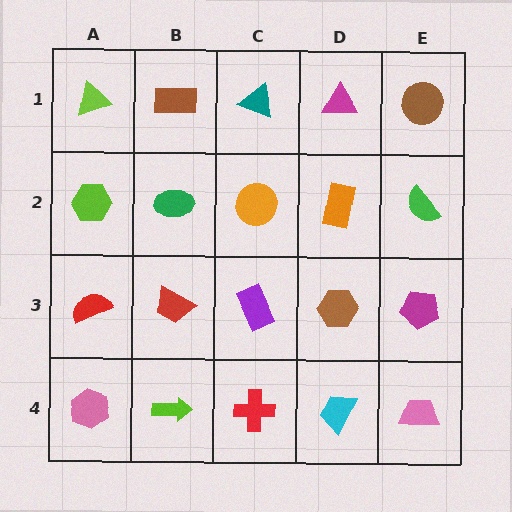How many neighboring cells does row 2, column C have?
4.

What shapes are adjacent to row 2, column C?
A teal triangle (row 1, column C), a purple rectangle (row 3, column C), a green ellipse (row 2, column B), an orange rectangle (row 2, column D).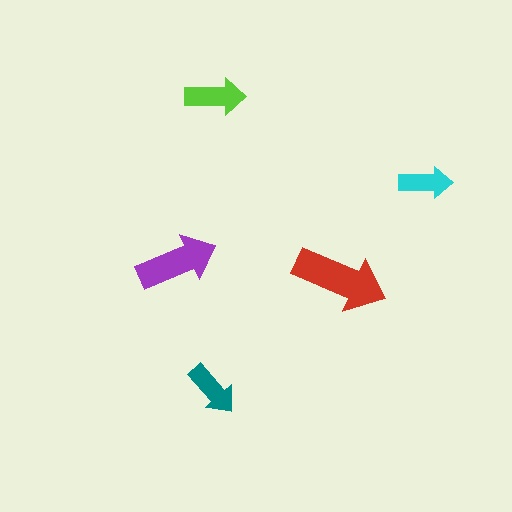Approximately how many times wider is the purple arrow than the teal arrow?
About 1.5 times wider.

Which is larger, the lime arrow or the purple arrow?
The purple one.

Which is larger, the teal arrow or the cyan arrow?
The teal one.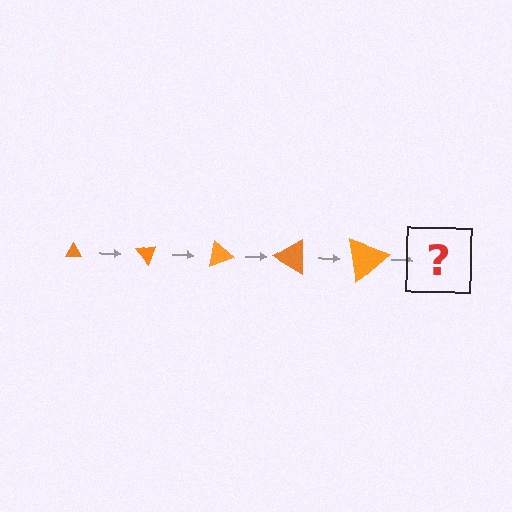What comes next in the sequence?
The next element should be a triangle, larger than the previous one and rotated 250 degrees from the start.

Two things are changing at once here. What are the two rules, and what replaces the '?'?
The two rules are that the triangle grows larger each step and it rotates 50 degrees each step. The '?' should be a triangle, larger than the previous one and rotated 250 degrees from the start.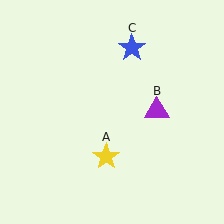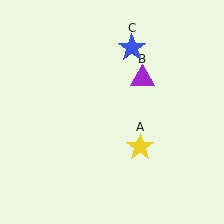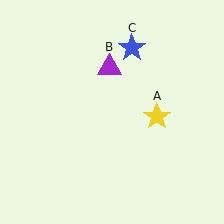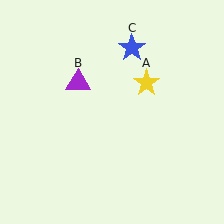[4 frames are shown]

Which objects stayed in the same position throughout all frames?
Blue star (object C) remained stationary.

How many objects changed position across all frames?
2 objects changed position: yellow star (object A), purple triangle (object B).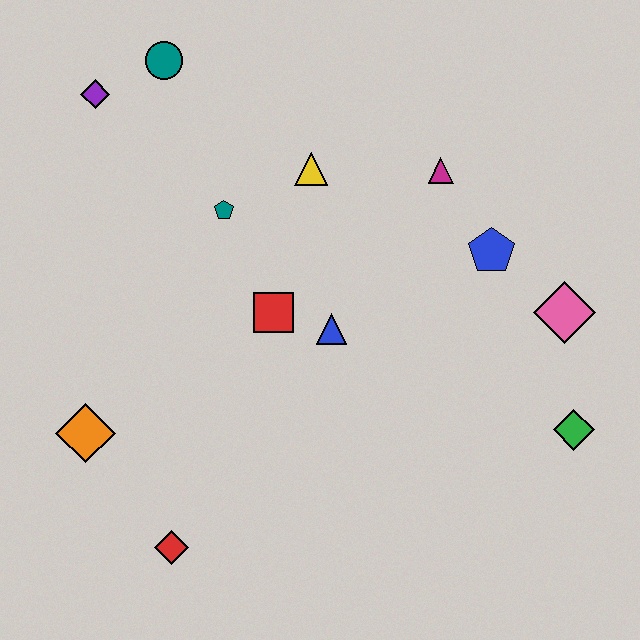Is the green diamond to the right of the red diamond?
Yes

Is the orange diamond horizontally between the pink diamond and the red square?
No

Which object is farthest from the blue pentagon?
The orange diamond is farthest from the blue pentagon.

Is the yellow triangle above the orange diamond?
Yes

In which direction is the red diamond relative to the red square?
The red diamond is below the red square.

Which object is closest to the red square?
The blue triangle is closest to the red square.